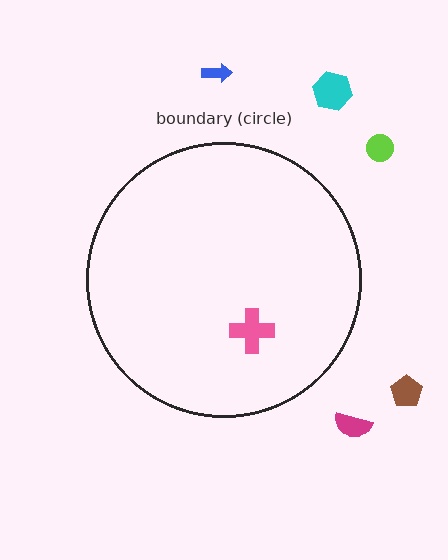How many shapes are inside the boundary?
1 inside, 5 outside.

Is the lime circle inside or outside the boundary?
Outside.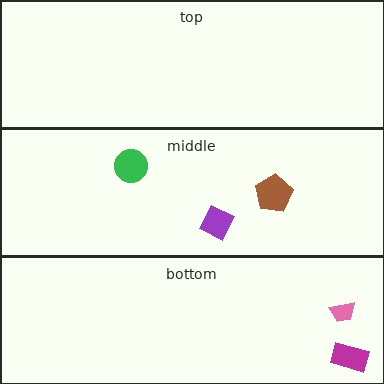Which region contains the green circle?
The middle region.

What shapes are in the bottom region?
The pink trapezoid, the magenta rectangle.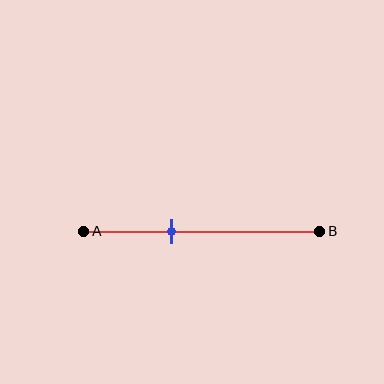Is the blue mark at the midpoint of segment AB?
No, the mark is at about 40% from A, not at the 50% midpoint.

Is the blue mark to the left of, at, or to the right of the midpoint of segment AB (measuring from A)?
The blue mark is to the left of the midpoint of segment AB.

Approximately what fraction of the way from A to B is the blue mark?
The blue mark is approximately 40% of the way from A to B.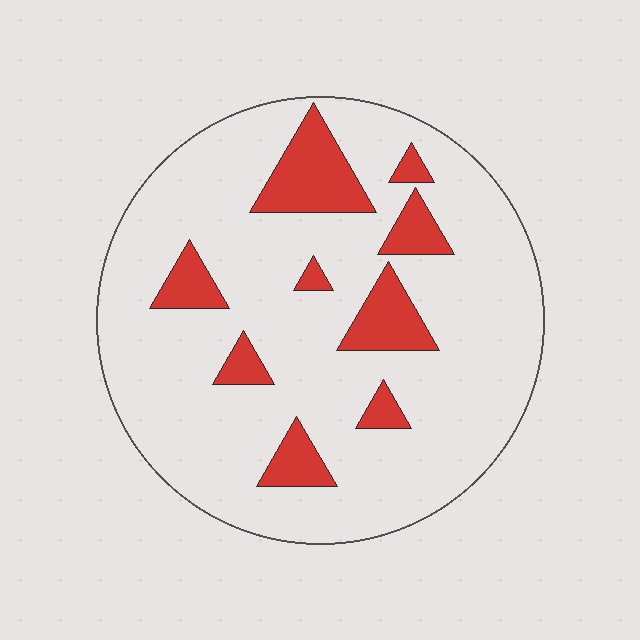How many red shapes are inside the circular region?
9.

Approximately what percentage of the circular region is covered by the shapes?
Approximately 15%.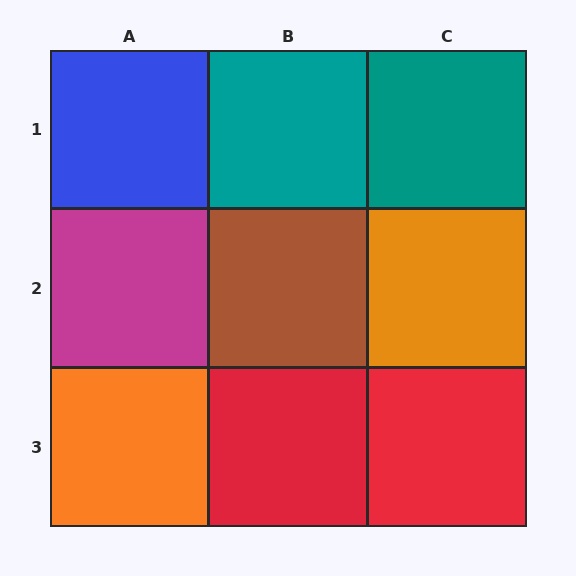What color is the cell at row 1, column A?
Blue.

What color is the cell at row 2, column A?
Magenta.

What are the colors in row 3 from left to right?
Orange, red, red.